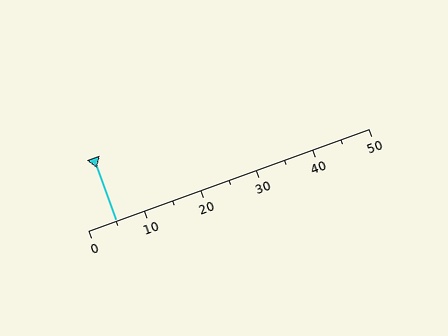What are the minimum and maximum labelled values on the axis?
The axis runs from 0 to 50.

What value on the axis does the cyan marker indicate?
The marker indicates approximately 5.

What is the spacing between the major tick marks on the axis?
The major ticks are spaced 10 apart.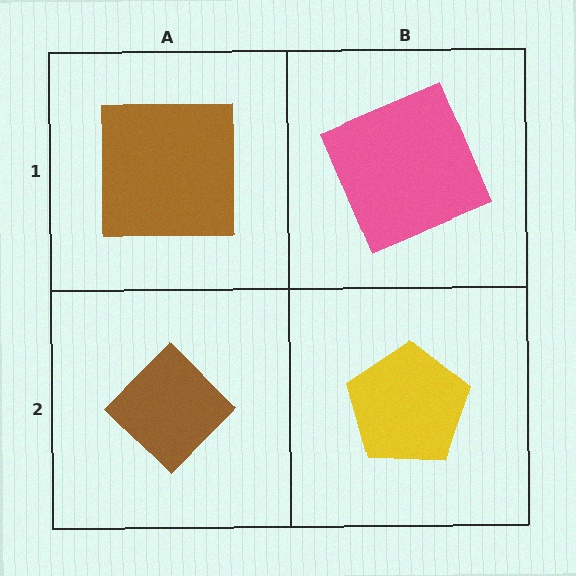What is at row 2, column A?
A brown diamond.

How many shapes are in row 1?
2 shapes.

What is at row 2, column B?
A yellow pentagon.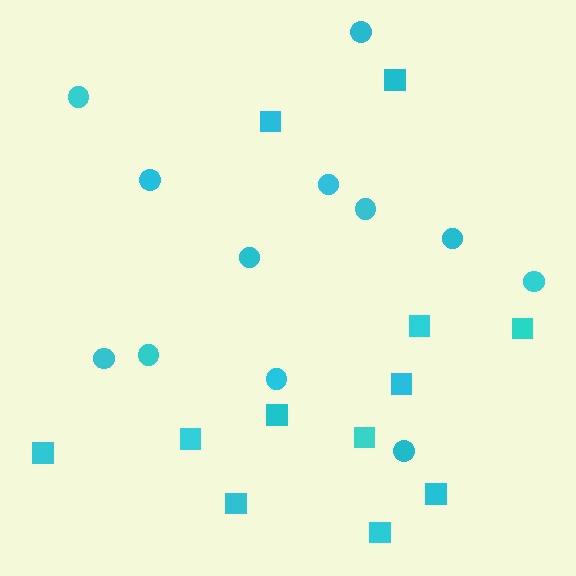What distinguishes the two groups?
There are 2 groups: one group of circles (12) and one group of squares (12).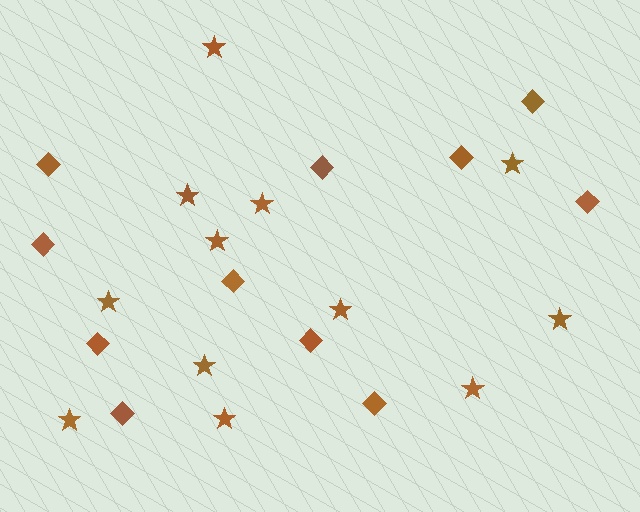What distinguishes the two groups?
There are 2 groups: one group of stars (12) and one group of diamonds (11).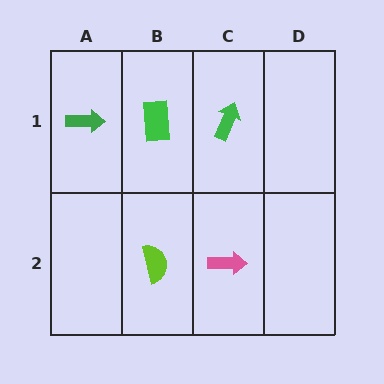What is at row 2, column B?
A lime semicircle.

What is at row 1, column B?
A green rectangle.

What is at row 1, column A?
A green arrow.